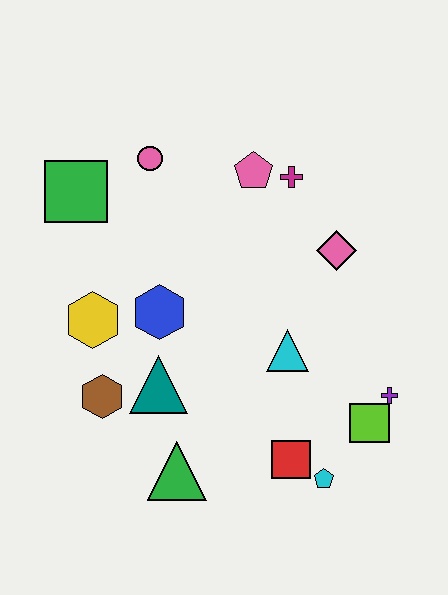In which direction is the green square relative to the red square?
The green square is above the red square.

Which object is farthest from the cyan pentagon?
The green square is farthest from the cyan pentagon.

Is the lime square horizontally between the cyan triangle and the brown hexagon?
No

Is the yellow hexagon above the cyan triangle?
Yes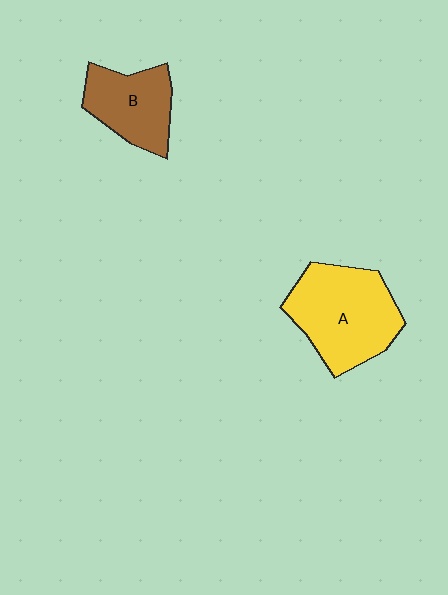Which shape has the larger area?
Shape A (yellow).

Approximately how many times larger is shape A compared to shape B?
Approximately 1.5 times.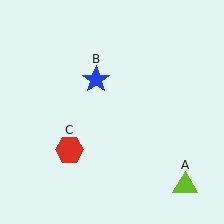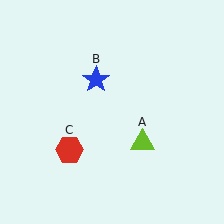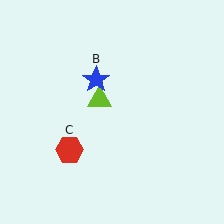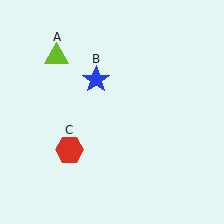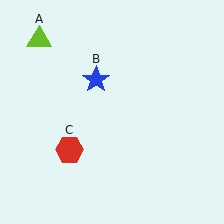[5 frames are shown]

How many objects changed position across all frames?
1 object changed position: lime triangle (object A).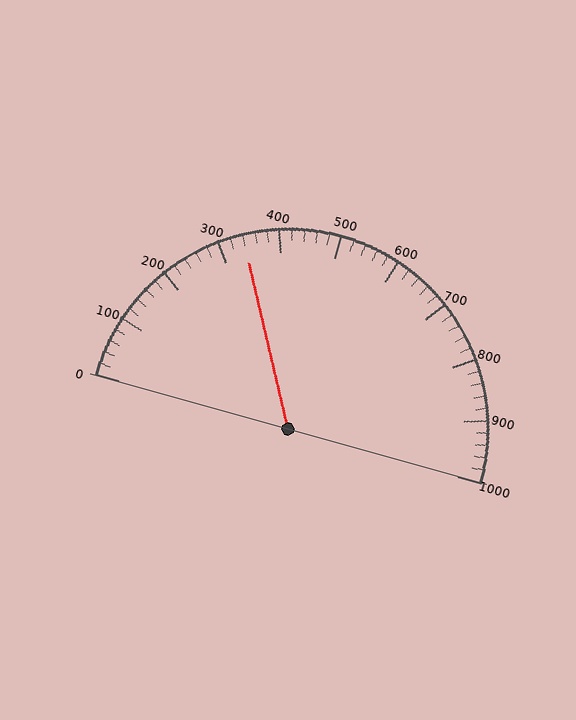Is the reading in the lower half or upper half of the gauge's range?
The reading is in the lower half of the range (0 to 1000).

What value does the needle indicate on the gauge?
The needle indicates approximately 340.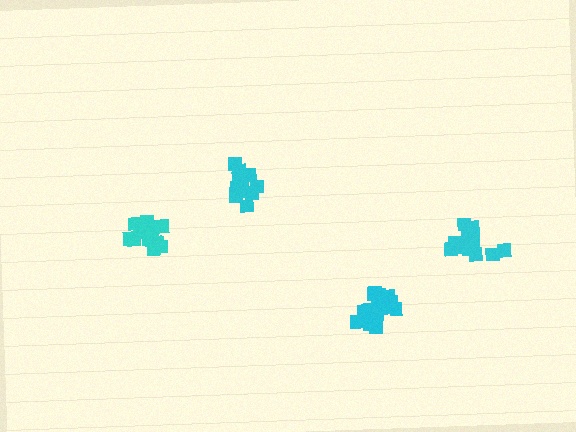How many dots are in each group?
Group 1: 15 dots, Group 2: 16 dots, Group 3: 15 dots, Group 4: 15 dots (61 total).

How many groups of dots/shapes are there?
There are 4 groups.